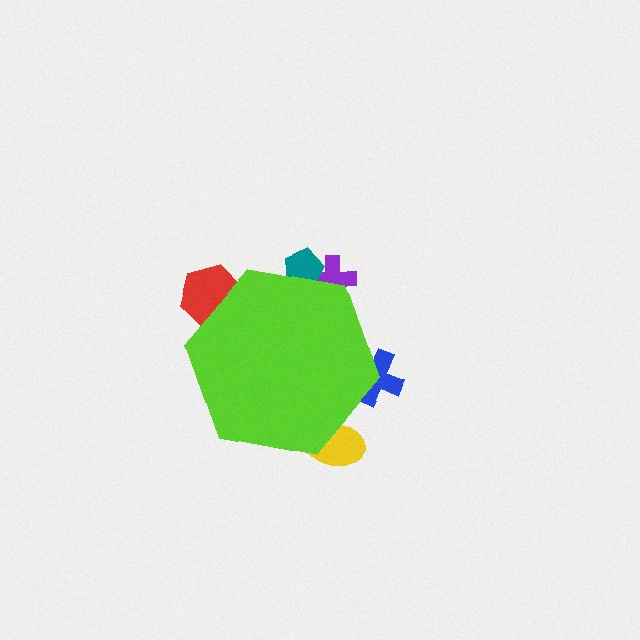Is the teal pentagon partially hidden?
Yes, the teal pentagon is partially hidden behind the lime hexagon.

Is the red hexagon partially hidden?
Yes, the red hexagon is partially hidden behind the lime hexagon.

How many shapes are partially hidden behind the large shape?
5 shapes are partially hidden.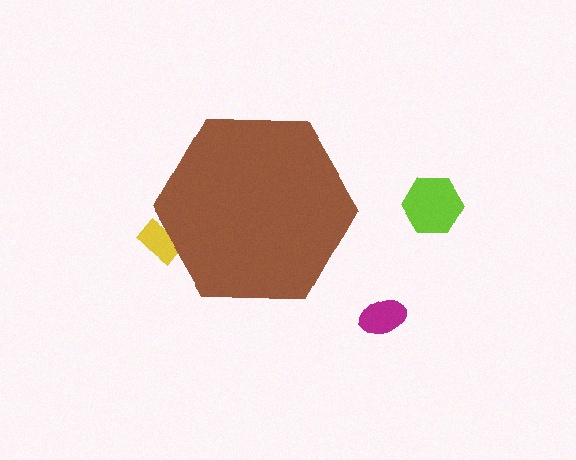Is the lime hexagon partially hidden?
No, the lime hexagon is fully visible.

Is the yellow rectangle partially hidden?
Yes, the yellow rectangle is partially hidden behind the brown hexagon.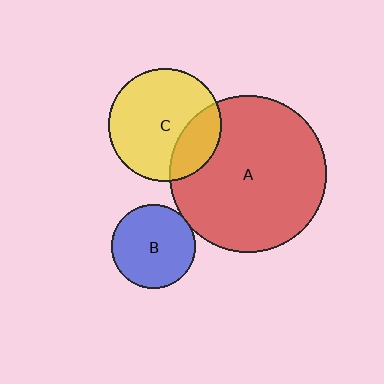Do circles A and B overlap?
Yes.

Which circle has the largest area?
Circle A (red).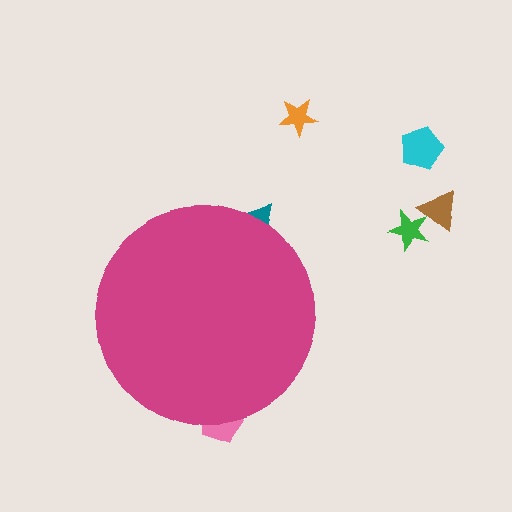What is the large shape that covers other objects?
A magenta circle.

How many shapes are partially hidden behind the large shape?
2 shapes are partially hidden.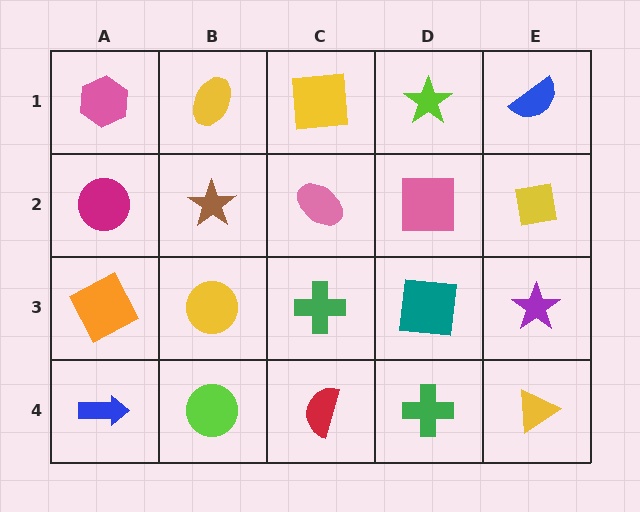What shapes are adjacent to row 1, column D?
A pink square (row 2, column D), a yellow square (row 1, column C), a blue semicircle (row 1, column E).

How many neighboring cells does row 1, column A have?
2.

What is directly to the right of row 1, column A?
A yellow ellipse.